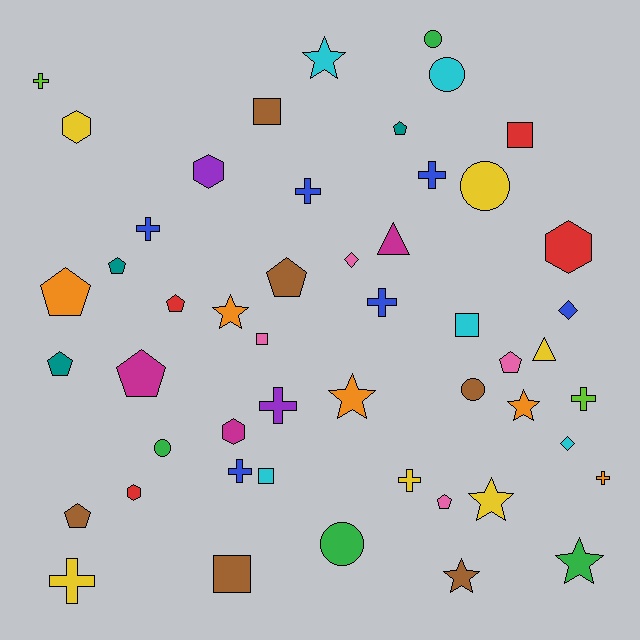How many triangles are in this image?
There are 2 triangles.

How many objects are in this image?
There are 50 objects.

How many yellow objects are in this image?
There are 6 yellow objects.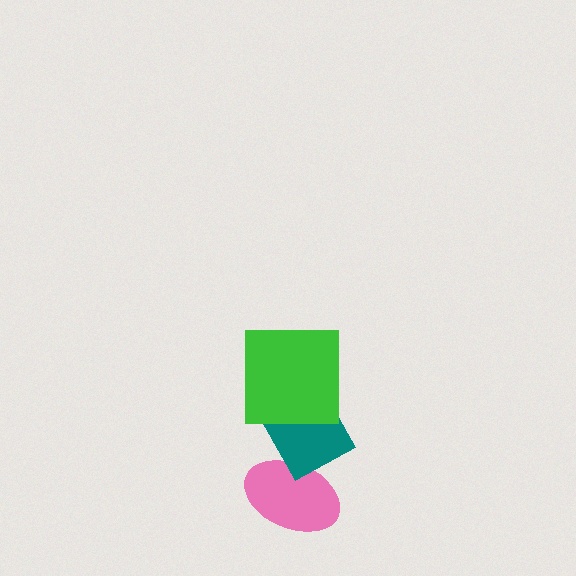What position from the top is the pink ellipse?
The pink ellipse is 3rd from the top.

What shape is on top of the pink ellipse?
The teal diamond is on top of the pink ellipse.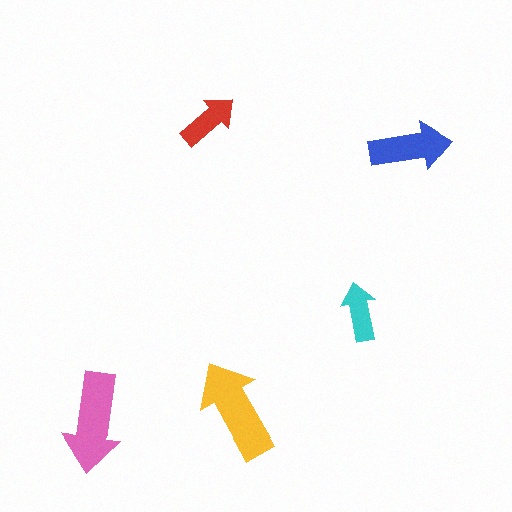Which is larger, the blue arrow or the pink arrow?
The pink one.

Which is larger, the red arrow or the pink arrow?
The pink one.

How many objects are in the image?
There are 5 objects in the image.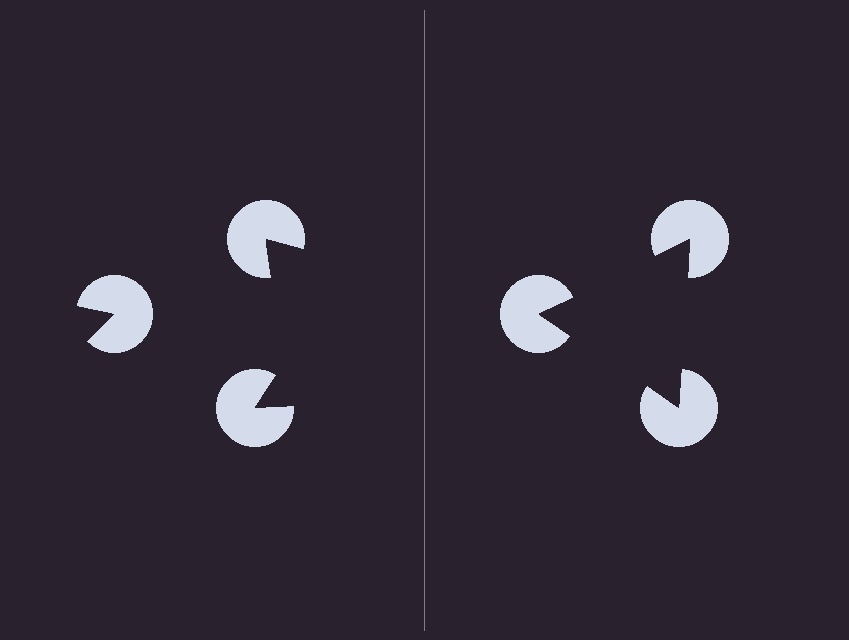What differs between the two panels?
The pac-man discs are positioned identically on both sides; only the wedge orientations differ. On the right they align to a triangle; on the left they are misaligned.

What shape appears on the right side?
An illusory triangle.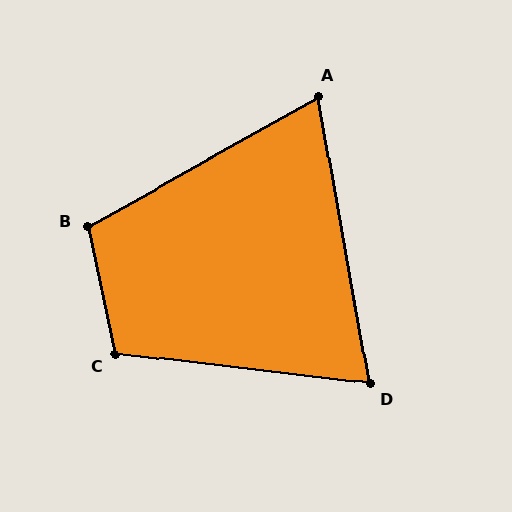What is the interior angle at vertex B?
Approximately 107 degrees (obtuse).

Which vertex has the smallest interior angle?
A, at approximately 71 degrees.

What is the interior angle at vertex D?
Approximately 73 degrees (acute).